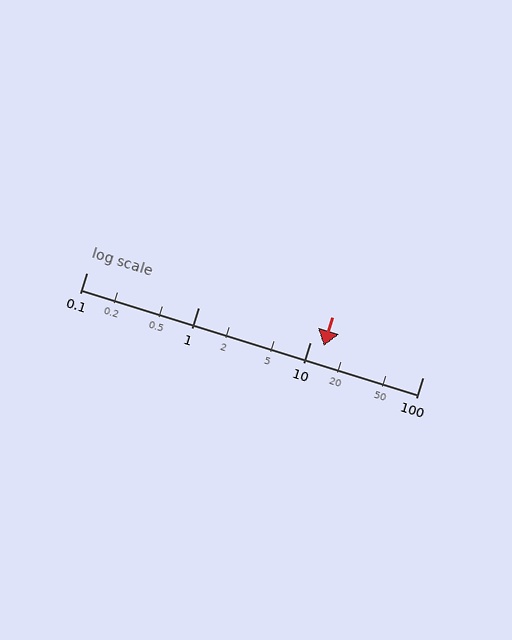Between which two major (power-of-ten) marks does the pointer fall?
The pointer is between 10 and 100.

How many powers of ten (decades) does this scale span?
The scale spans 3 decades, from 0.1 to 100.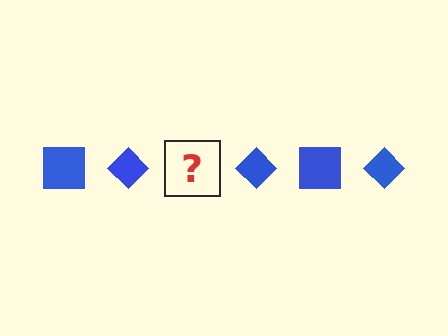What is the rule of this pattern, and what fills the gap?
The rule is that the pattern cycles through square, diamond shapes in blue. The gap should be filled with a blue square.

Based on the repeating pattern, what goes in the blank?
The blank should be a blue square.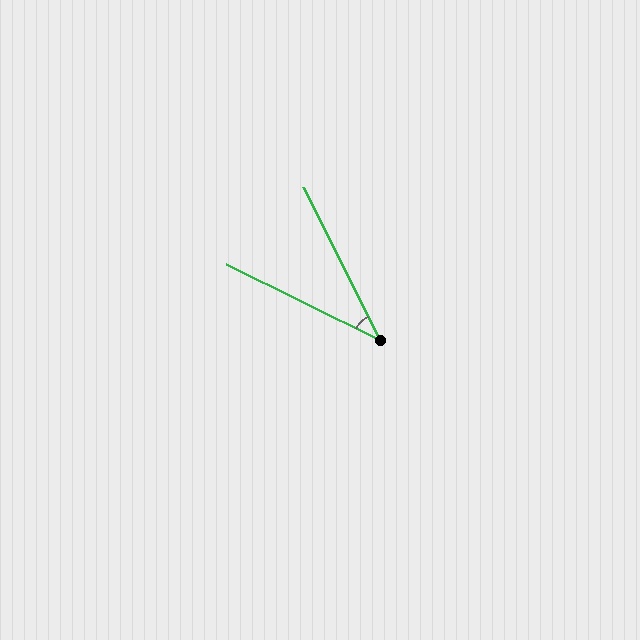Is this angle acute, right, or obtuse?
It is acute.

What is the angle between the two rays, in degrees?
Approximately 37 degrees.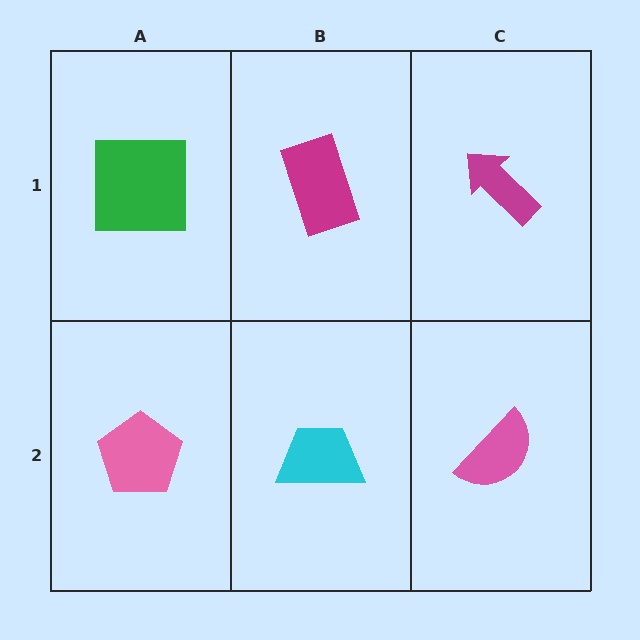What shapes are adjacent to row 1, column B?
A cyan trapezoid (row 2, column B), a green square (row 1, column A), a magenta arrow (row 1, column C).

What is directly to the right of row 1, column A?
A magenta rectangle.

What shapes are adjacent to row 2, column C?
A magenta arrow (row 1, column C), a cyan trapezoid (row 2, column B).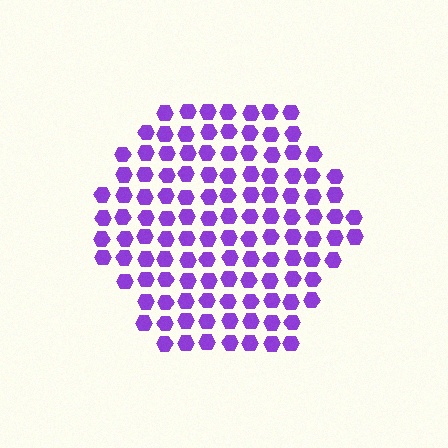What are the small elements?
The small elements are hexagons.